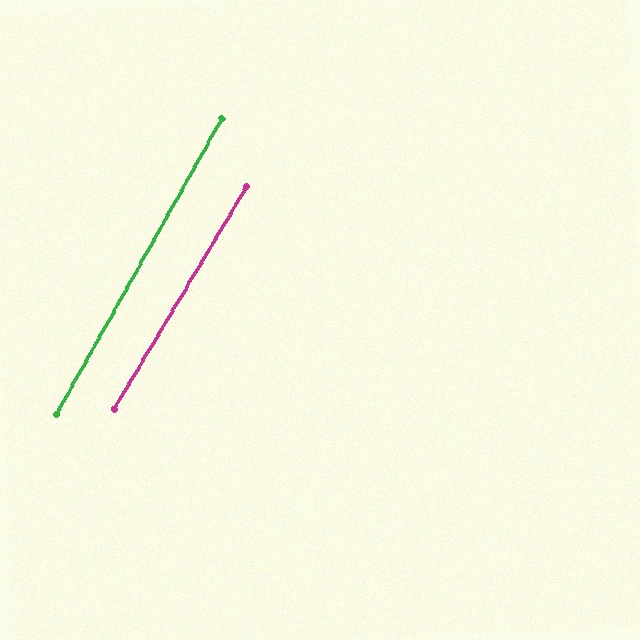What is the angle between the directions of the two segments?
Approximately 1 degree.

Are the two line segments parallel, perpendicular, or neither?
Parallel — their directions differ by only 1.4°.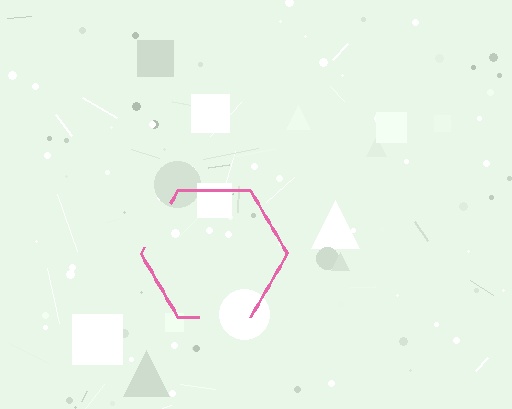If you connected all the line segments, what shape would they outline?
They would outline a hexagon.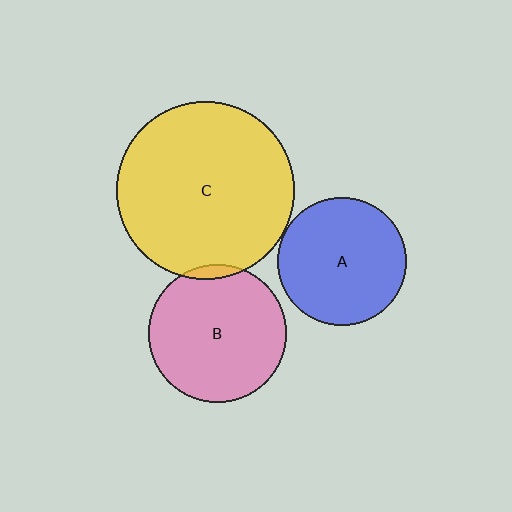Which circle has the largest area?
Circle C (yellow).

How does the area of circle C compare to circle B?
Approximately 1.7 times.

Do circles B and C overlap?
Yes.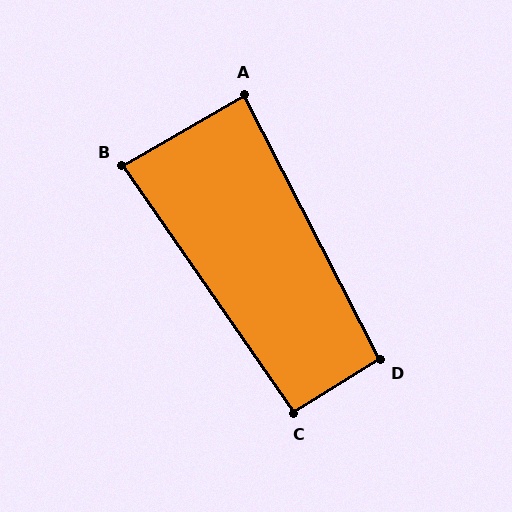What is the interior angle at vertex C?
Approximately 93 degrees (approximately right).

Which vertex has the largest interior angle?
D, at approximately 95 degrees.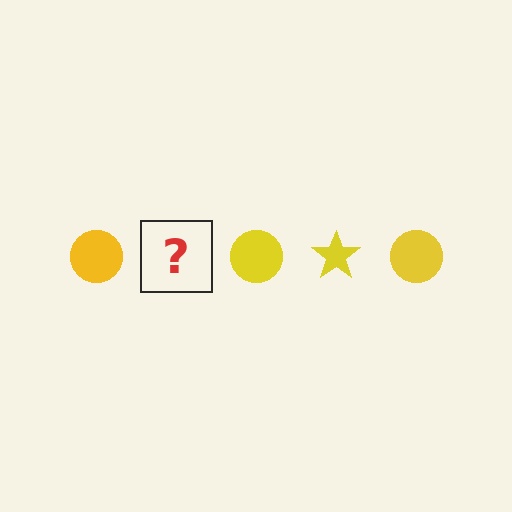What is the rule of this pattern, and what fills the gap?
The rule is that the pattern cycles through circle, star shapes in yellow. The gap should be filled with a yellow star.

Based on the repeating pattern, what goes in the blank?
The blank should be a yellow star.